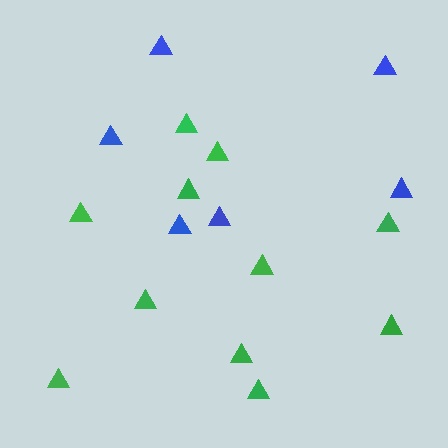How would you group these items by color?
There are 2 groups: one group of green triangles (11) and one group of blue triangles (6).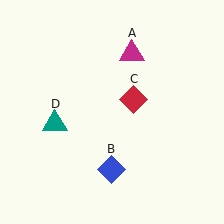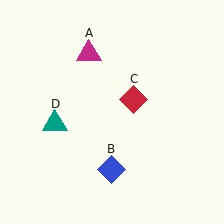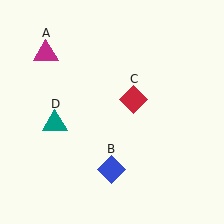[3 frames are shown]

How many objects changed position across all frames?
1 object changed position: magenta triangle (object A).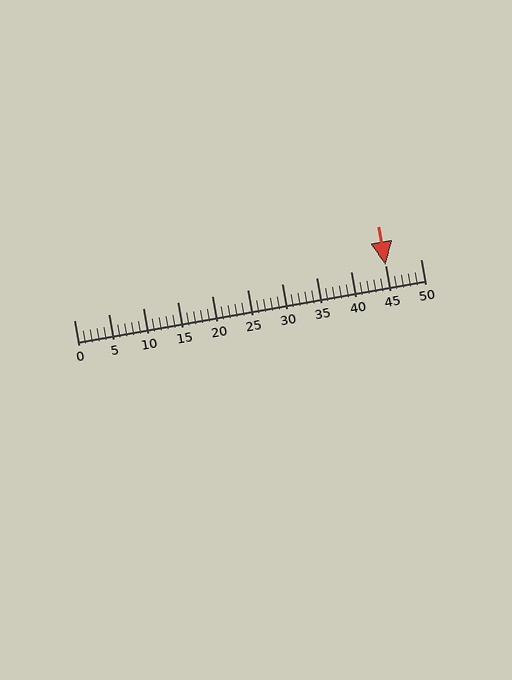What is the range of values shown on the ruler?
The ruler shows values from 0 to 50.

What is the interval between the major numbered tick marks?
The major tick marks are spaced 5 units apart.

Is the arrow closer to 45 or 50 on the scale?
The arrow is closer to 45.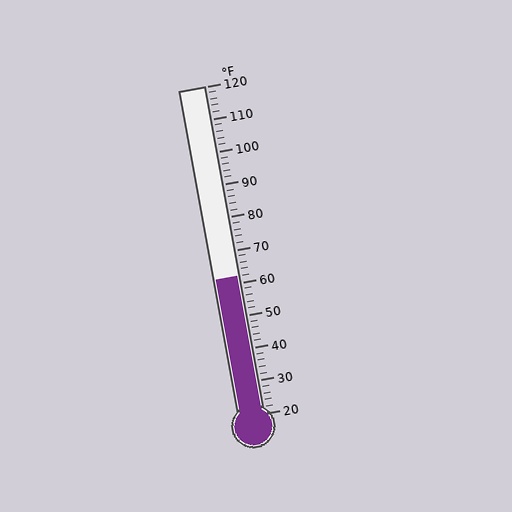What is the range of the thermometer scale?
The thermometer scale ranges from 20°F to 120°F.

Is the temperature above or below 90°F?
The temperature is below 90°F.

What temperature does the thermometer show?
The thermometer shows approximately 62°F.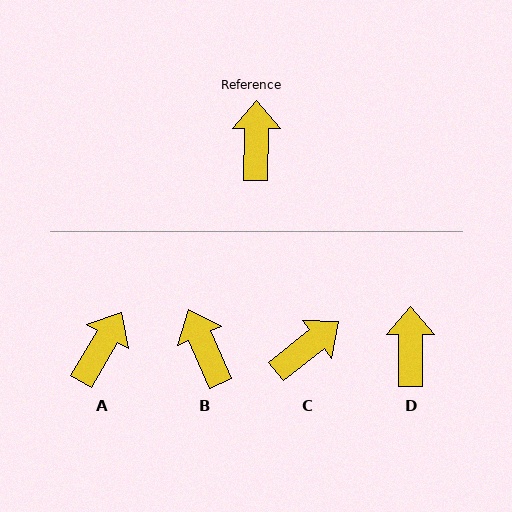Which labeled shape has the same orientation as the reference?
D.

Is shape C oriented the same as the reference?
No, it is off by about 51 degrees.